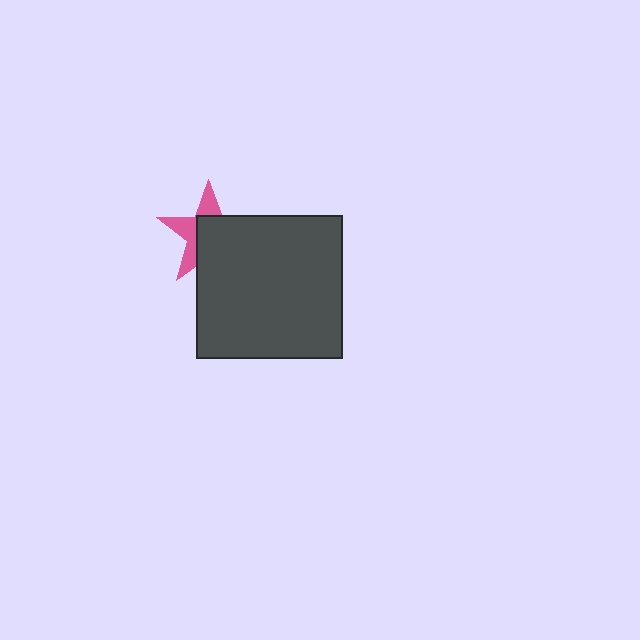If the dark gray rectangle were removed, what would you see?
You would see the complete pink star.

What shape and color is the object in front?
The object in front is a dark gray rectangle.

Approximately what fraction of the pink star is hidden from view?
Roughly 60% of the pink star is hidden behind the dark gray rectangle.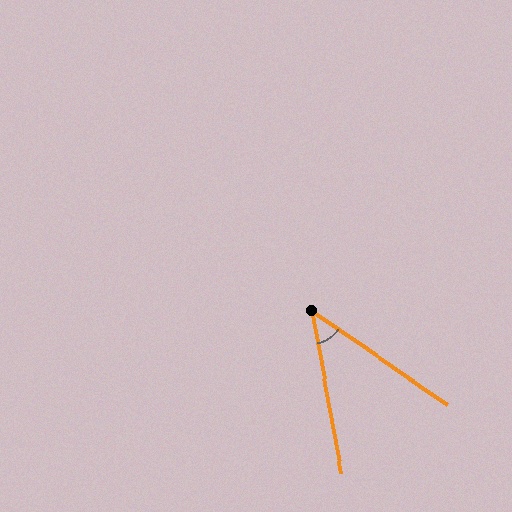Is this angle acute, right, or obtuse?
It is acute.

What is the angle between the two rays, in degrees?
Approximately 45 degrees.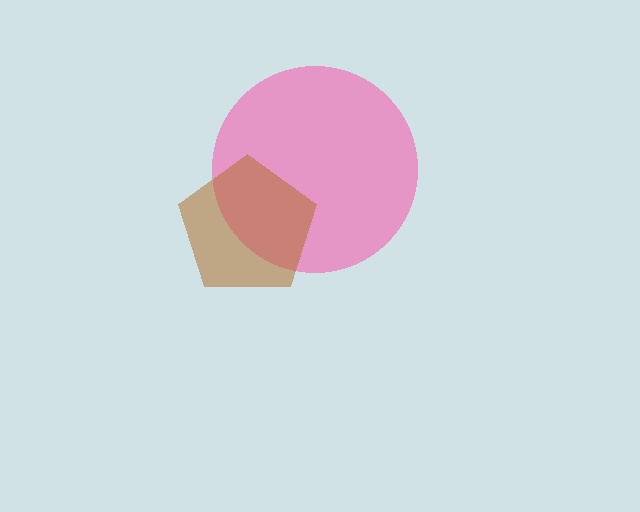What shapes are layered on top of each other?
The layered shapes are: a pink circle, a brown pentagon.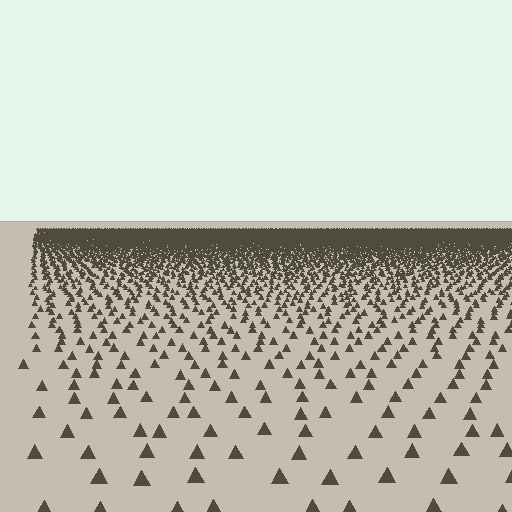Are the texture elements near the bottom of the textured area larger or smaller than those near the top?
Larger. Near the bottom, elements are closer to the viewer and appear at a bigger on-screen size.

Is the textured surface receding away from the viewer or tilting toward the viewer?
The surface is receding away from the viewer. Texture elements get smaller and denser toward the top.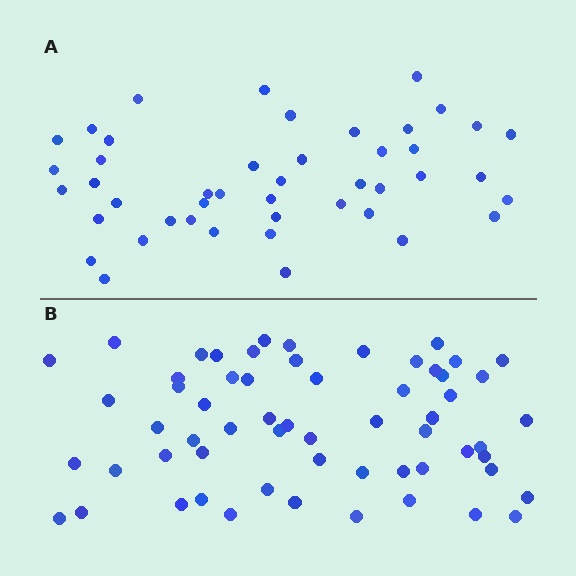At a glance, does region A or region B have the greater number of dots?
Region B (the bottom region) has more dots.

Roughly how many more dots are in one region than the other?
Region B has approximately 15 more dots than region A.